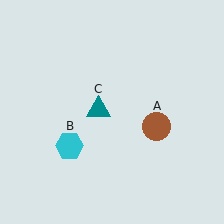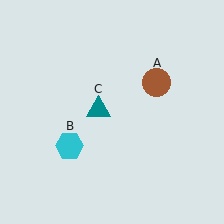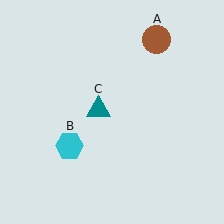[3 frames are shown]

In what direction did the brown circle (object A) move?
The brown circle (object A) moved up.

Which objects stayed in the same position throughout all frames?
Cyan hexagon (object B) and teal triangle (object C) remained stationary.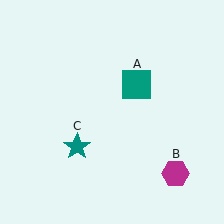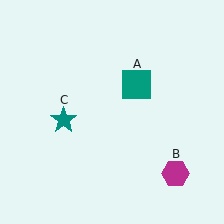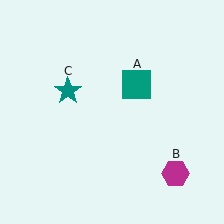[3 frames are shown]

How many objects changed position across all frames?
1 object changed position: teal star (object C).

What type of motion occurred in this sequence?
The teal star (object C) rotated clockwise around the center of the scene.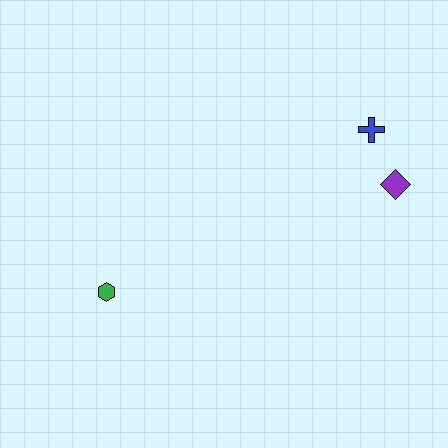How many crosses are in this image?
There is 1 cross.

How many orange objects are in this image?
There are no orange objects.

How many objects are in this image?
There are 3 objects.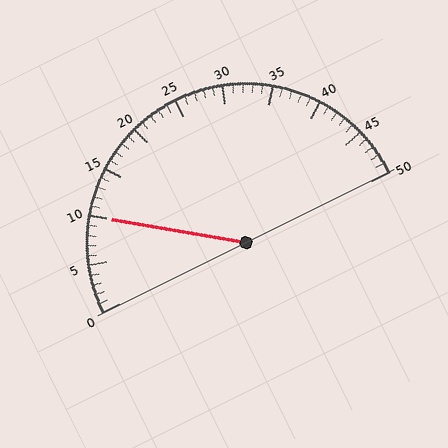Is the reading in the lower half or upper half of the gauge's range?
The reading is in the lower half of the range (0 to 50).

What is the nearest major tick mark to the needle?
The nearest major tick mark is 10.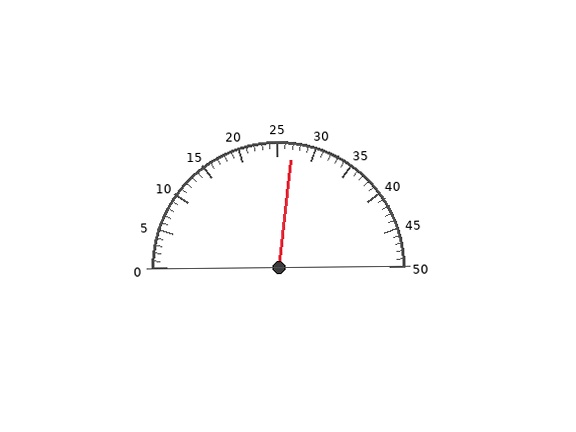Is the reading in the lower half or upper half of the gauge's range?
The reading is in the upper half of the range (0 to 50).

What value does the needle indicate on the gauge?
The needle indicates approximately 27.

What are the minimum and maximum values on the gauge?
The gauge ranges from 0 to 50.